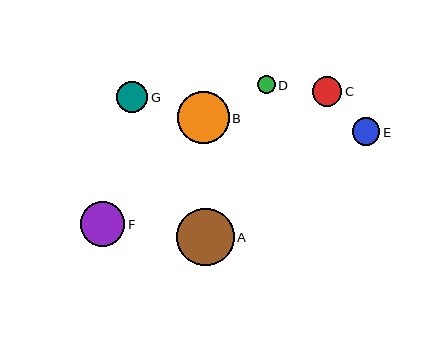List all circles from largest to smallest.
From largest to smallest: A, B, F, G, C, E, D.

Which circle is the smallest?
Circle D is the smallest with a size of approximately 18 pixels.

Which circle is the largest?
Circle A is the largest with a size of approximately 57 pixels.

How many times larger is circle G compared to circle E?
Circle G is approximately 1.1 times the size of circle E.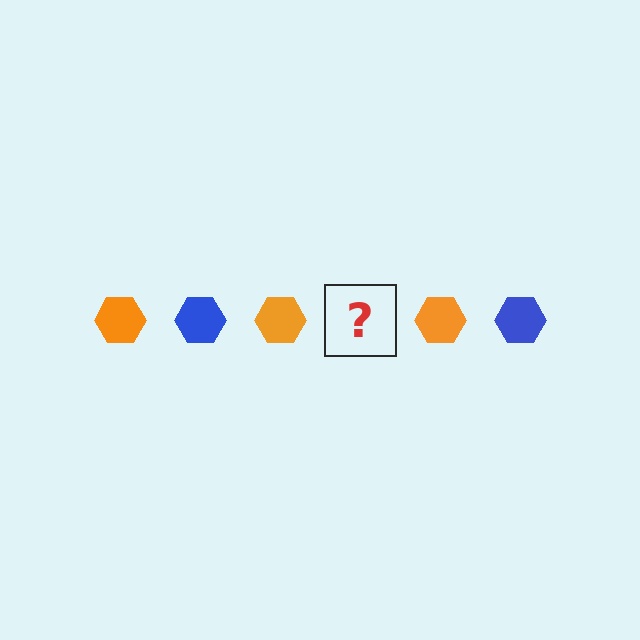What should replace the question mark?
The question mark should be replaced with a blue hexagon.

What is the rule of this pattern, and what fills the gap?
The rule is that the pattern cycles through orange, blue hexagons. The gap should be filled with a blue hexagon.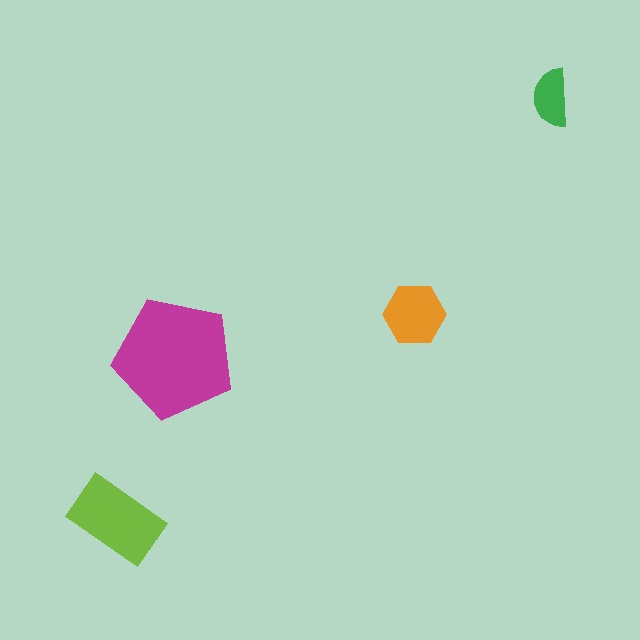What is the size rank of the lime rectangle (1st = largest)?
2nd.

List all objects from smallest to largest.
The green semicircle, the orange hexagon, the lime rectangle, the magenta pentagon.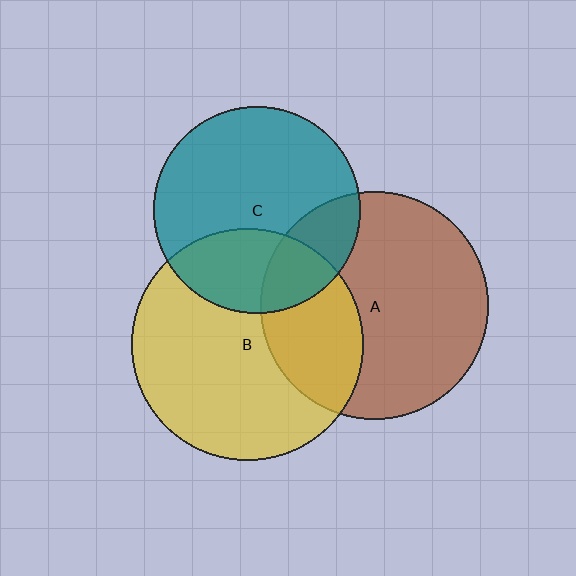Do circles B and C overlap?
Yes.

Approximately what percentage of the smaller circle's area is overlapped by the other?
Approximately 30%.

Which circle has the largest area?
Circle B (yellow).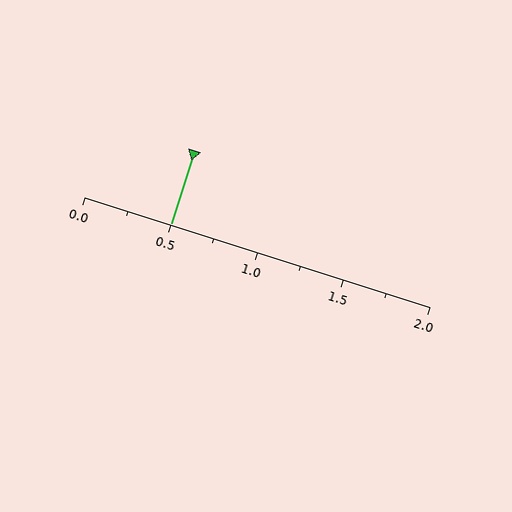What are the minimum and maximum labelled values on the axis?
The axis runs from 0.0 to 2.0.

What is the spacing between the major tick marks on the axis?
The major ticks are spaced 0.5 apart.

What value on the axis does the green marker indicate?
The marker indicates approximately 0.5.